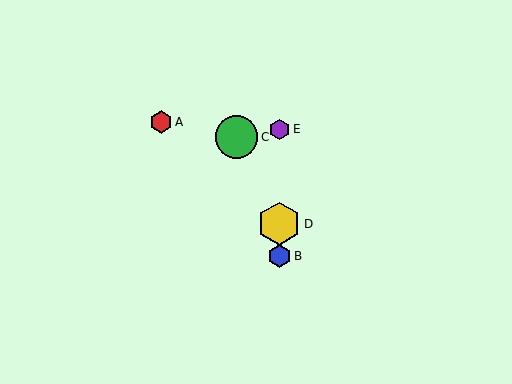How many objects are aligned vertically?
3 objects (B, D, E) are aligned vertically.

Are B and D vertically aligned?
Yes, both are at x≈279.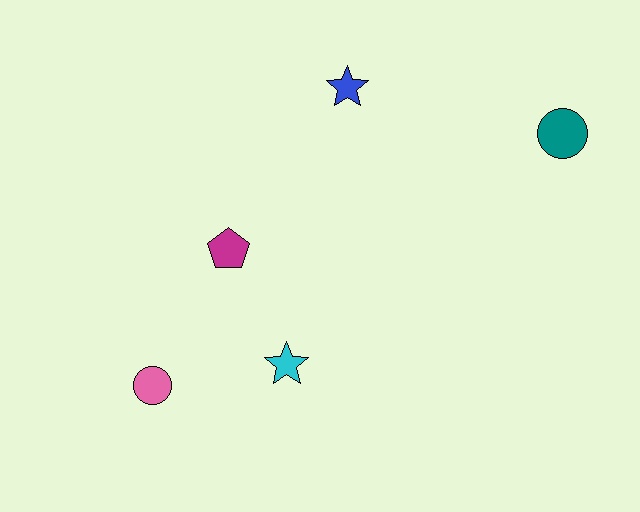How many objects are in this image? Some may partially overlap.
There are 5 objects.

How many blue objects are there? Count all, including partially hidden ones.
There is 1 blue object.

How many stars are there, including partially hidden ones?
There are 2 stars.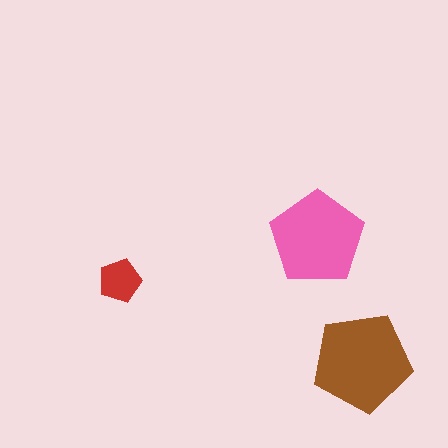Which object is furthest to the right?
The brown pentagon is rightmost.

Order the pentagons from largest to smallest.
the brown one, the pink one, the red one.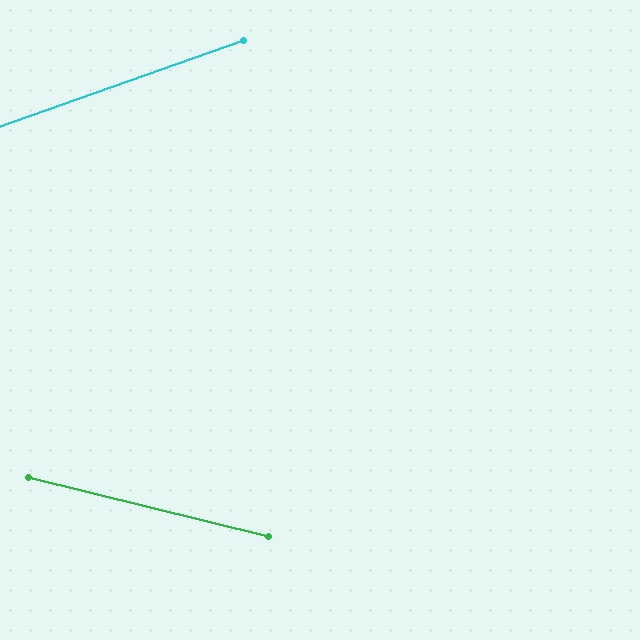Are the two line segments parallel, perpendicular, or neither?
Neither parallel nor perpendicular — they differ by about 33°.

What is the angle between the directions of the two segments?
Approximately 33 degrees.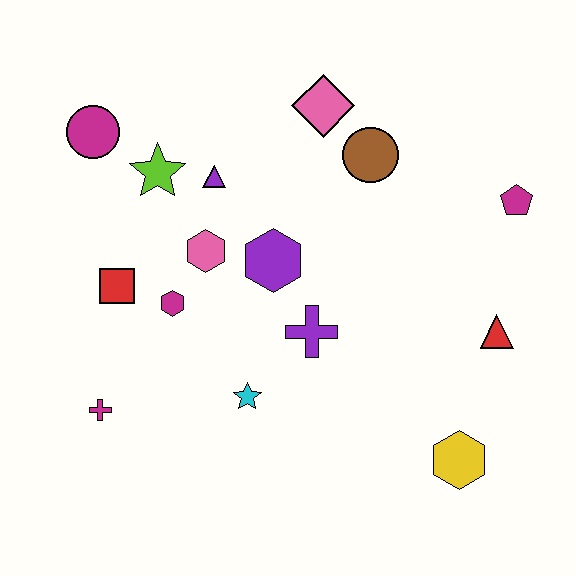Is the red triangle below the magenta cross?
No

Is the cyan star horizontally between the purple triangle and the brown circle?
Yes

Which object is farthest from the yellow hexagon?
The magenta circle is farthest from the yellow hexagon.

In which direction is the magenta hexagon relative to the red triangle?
The magenta hexagon is to the left of the red triangle.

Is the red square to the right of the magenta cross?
Yes